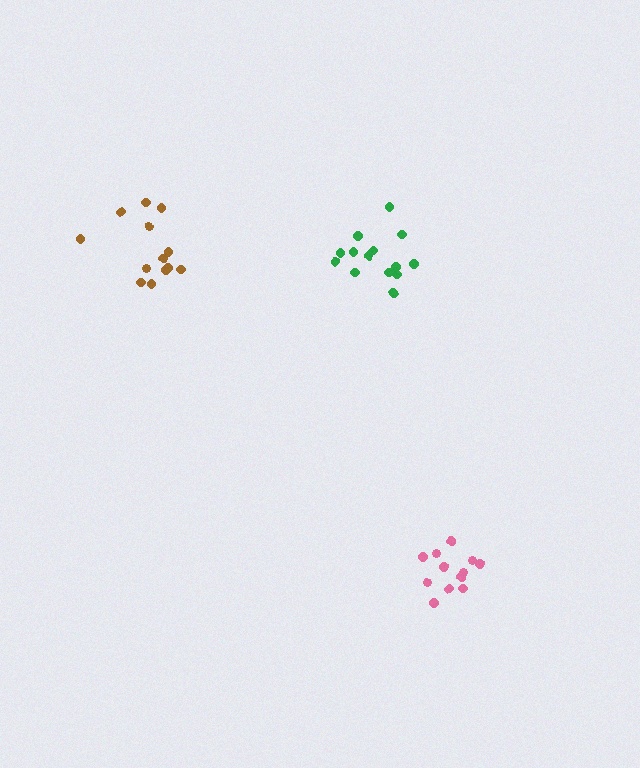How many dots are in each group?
Group 1: 14 dots, Group 2: 14 dots, Group 3: 12 dots (40 total).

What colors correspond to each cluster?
The clusters are colored: green, brown, pink.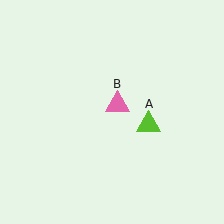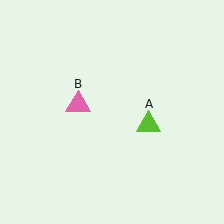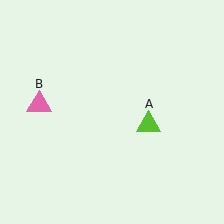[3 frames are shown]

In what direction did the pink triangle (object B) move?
The pink triangle (object B) moved left.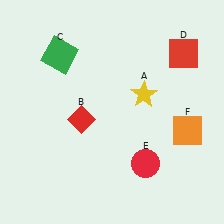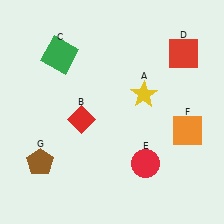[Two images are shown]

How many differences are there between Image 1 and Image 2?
There is 1 difference between the two images.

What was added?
A brown pentagon (G) was added in Image 2.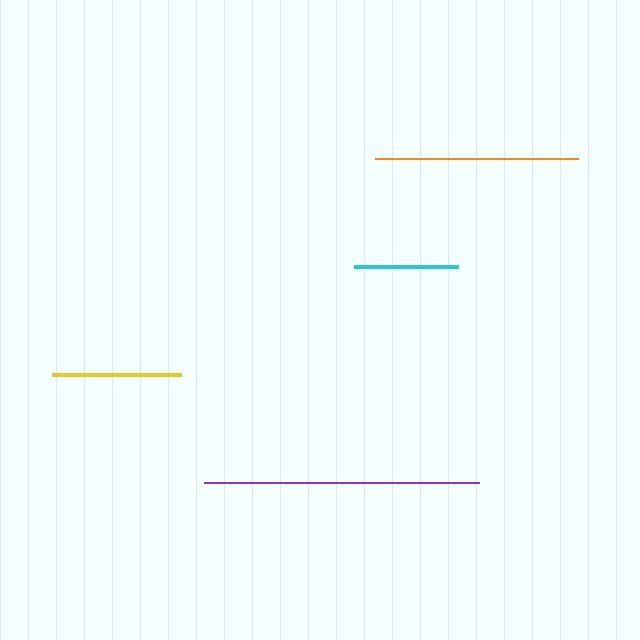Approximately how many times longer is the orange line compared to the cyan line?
The orange line is approximately 2.0 times the length of the cyan line.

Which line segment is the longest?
The purple line is the longest at approximately 275 pixels.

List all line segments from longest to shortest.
From longest to shortest: purple, orange, yellow, cyan.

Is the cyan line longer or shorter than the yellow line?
The yellow line is longer than the cyan line.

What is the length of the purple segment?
The purple segment is approximately 275 pixels long.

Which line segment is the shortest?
The cyan line is the shortest at approximately 104 pixels.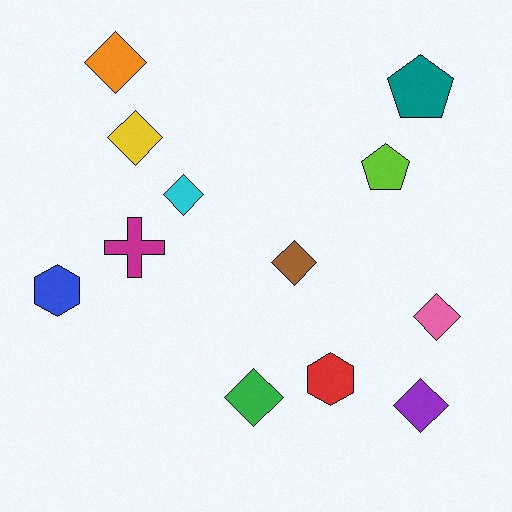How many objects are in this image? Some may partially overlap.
There are 12 objects.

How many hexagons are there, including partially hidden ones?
There are 2 hexagons.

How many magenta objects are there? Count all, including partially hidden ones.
There is 1 magenta object.